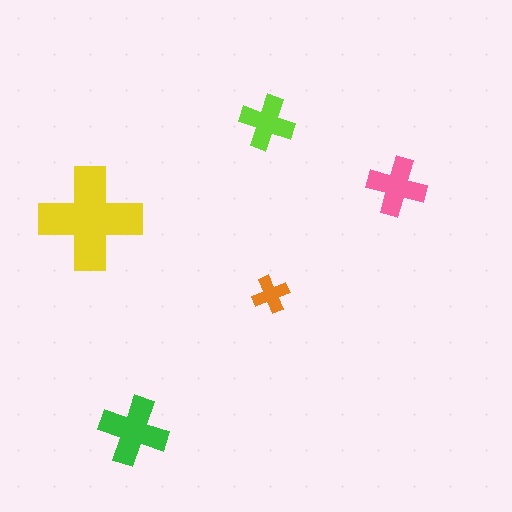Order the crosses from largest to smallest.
the yellow one, the green one, the pink one, the lime one, the orange one.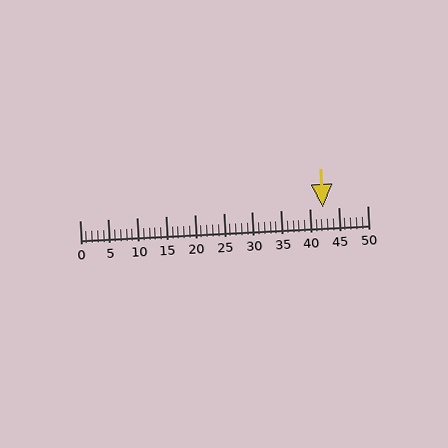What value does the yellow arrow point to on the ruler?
The yellow arrow points to approximately 42.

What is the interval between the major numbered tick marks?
The major tick marks are spaced 5 units apart.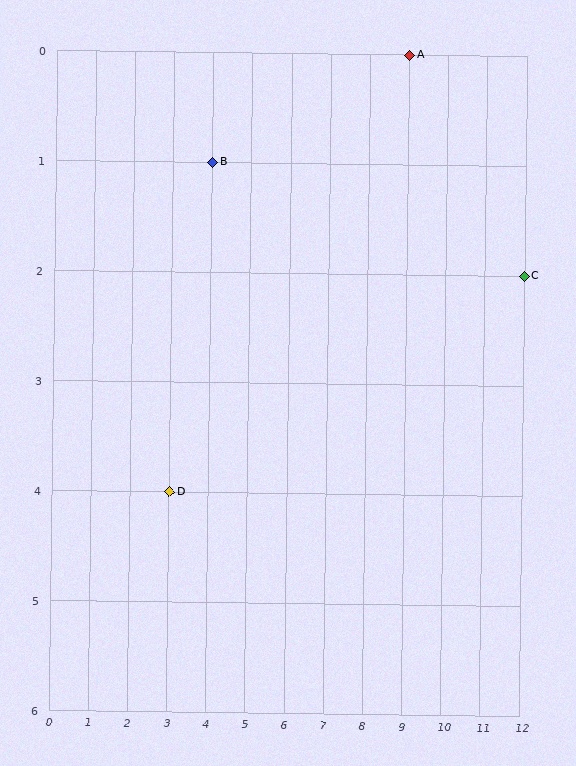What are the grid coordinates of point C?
Point C is at grid coordinates (12, 2).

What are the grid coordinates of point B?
Point B is at grid coordinates (4, 1).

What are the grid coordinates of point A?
Point A is at grid coordinates (9, 0).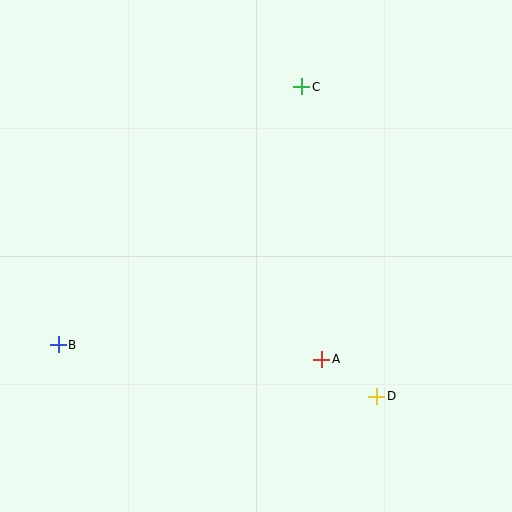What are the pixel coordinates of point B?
Point B is at (58, 345).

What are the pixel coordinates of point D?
Point D is at (377, 396).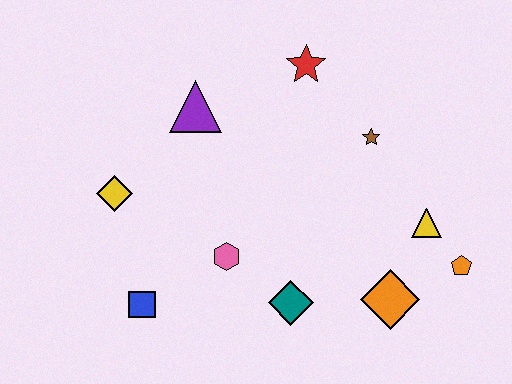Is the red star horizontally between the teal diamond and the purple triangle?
No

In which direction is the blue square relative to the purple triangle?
The blue square is below the purple triangle.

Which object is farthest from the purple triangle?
The orange pentagon is farthest from the purple triangle.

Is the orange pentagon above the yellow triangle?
No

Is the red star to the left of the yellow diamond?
No